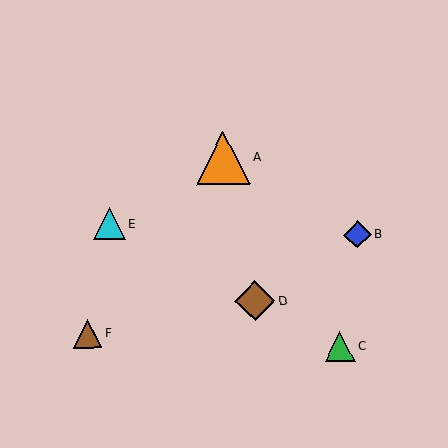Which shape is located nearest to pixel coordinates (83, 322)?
The brown triangle (labeled F) at (88, 334) is nearest to that location.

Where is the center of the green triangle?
The center of the green triangle is at (340, 347).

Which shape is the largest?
The orange triangle (labeled A) is the largest.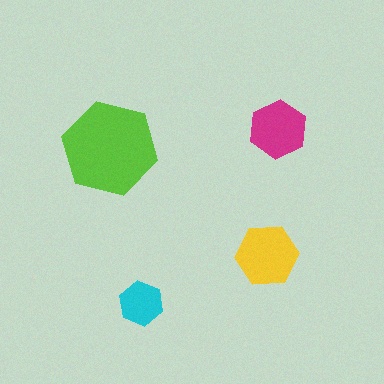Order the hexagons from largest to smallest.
the lime one, the yellow one, the magenta one, the cyan one.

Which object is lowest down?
The cyan hexagon is bottommost.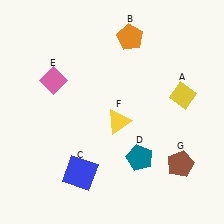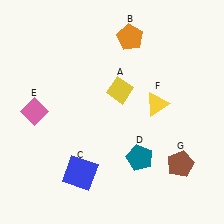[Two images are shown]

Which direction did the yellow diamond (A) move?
The yellow diamond (A) moved left.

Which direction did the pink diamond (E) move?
The pink diamond (E) moved down.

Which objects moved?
The objects that moved are: the yellow diamond (A), the pink diamond (E), the yellow triangle (F).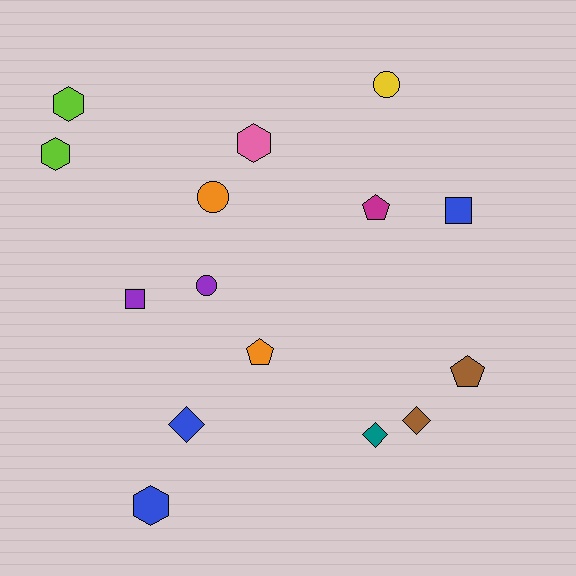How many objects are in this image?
There are 15 objects.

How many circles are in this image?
There are 3 circles.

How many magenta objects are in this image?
There is 1 magenta object.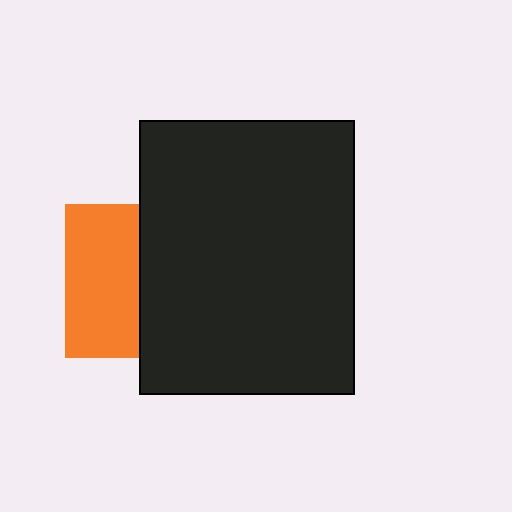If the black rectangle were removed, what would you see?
You would see the complete orange square.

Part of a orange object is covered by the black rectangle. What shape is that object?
It is a square.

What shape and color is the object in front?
The object in front is a black rectangle.